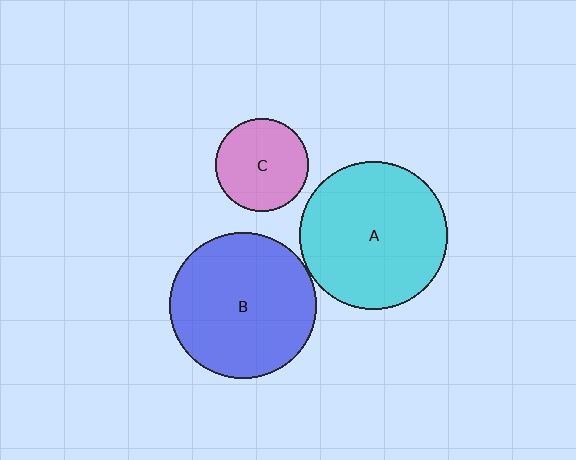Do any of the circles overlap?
No, none of the circles overlap.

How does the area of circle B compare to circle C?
Approximately 2.5 times.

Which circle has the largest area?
Circle A (cyan).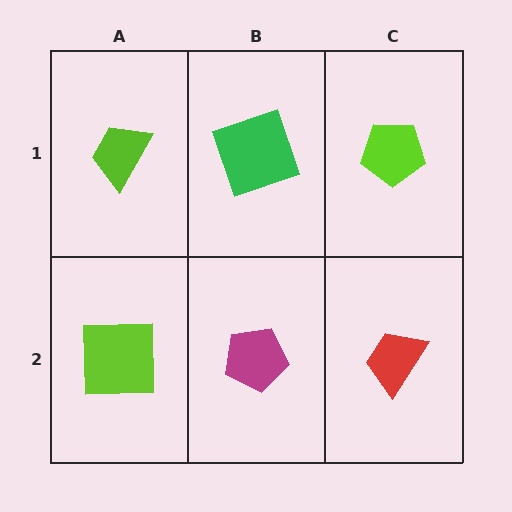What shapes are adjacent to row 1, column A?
A lime square (row 2, column A), a green square (row 1, column B).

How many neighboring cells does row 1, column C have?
2.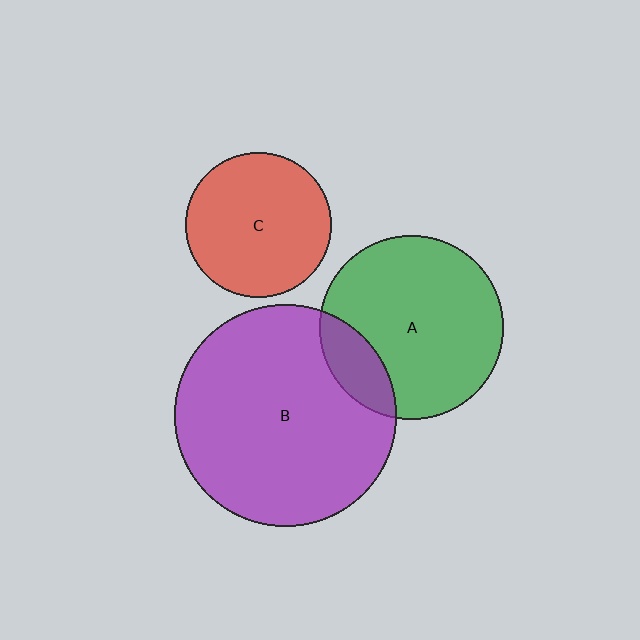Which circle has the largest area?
Circle B (purple).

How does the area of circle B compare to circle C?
Approximately 2.3 times.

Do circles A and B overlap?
Yes.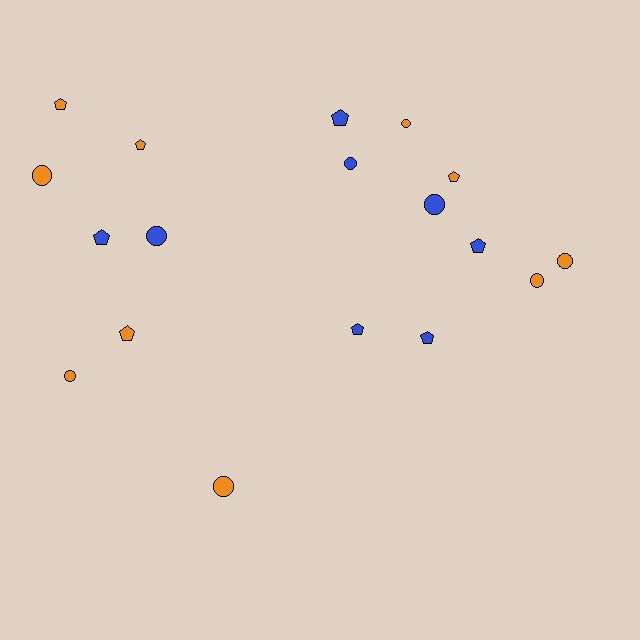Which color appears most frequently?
Orange, with 10 objects.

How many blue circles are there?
There are 3 blue circles.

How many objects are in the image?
There are 18 objects.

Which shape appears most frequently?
Circle, with 9 objects.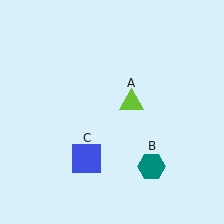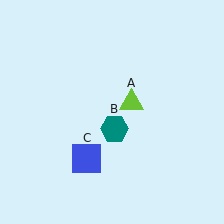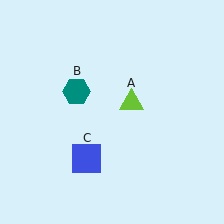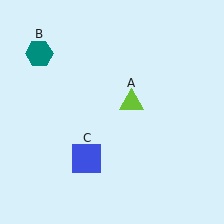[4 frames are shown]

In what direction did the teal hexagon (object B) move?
The teal hexagon (object B) moved up and to the left.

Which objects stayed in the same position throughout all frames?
Lime triangle (object A) and blue square (object C) remained stationary.